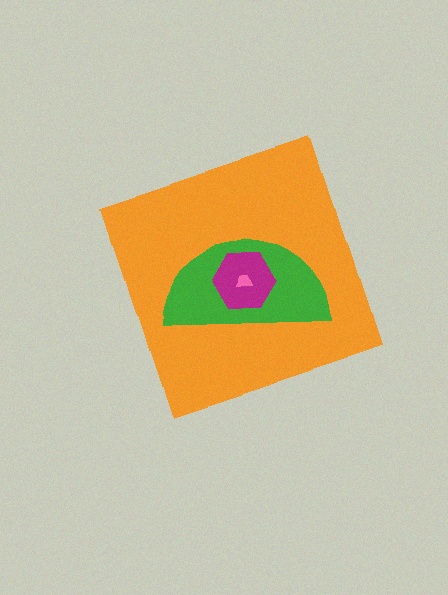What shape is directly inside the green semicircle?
The magenta hexagon.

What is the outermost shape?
The orange diamond.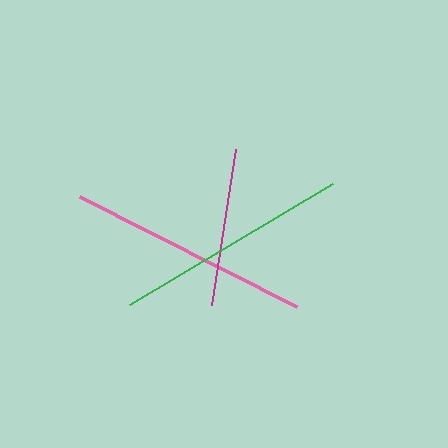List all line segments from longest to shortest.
From longest to shortest: pink, green, magenta.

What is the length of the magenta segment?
The magenta segment is approximately 158 pixels long.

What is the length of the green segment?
The green segment is approximately 236 pixels long.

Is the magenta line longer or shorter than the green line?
The green line is longer than the magenta line.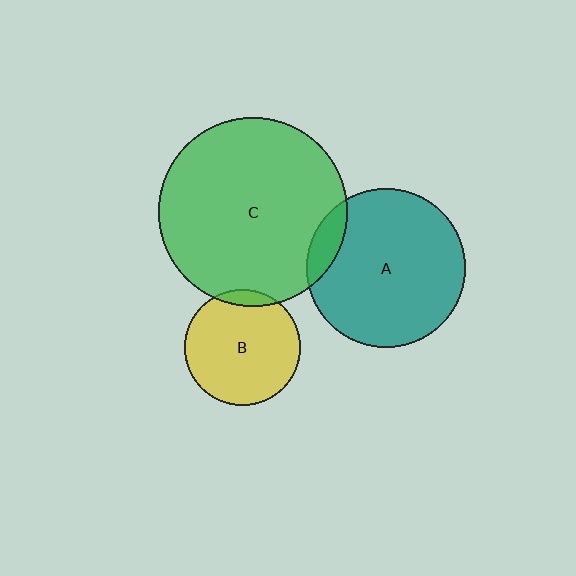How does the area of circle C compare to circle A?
Approximately 1.4 times.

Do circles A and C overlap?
Yes.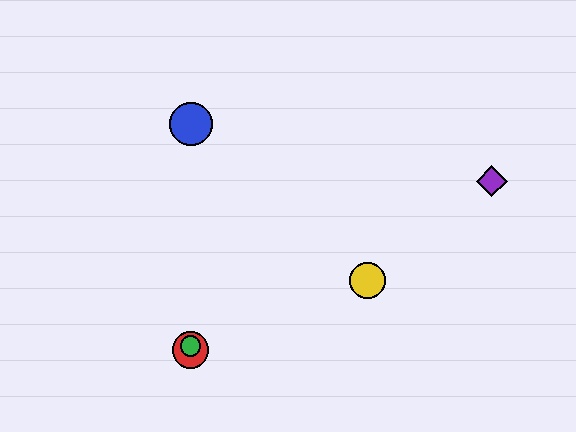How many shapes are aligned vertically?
3 shapes (the red circle, the blue circle, the green circle) are aligned vertically.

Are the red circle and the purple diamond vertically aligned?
No, the red circle is at x≈191 and the purple diamond is at x≈492.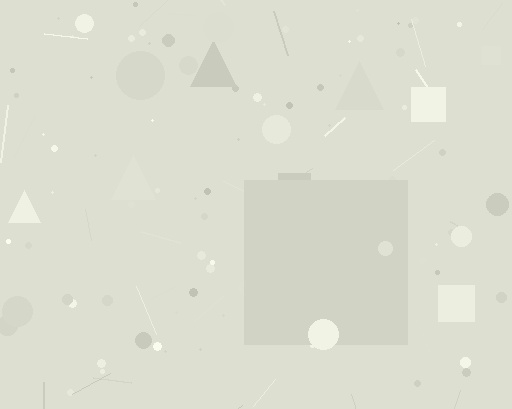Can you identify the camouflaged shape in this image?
The camouflaged shape is a square.